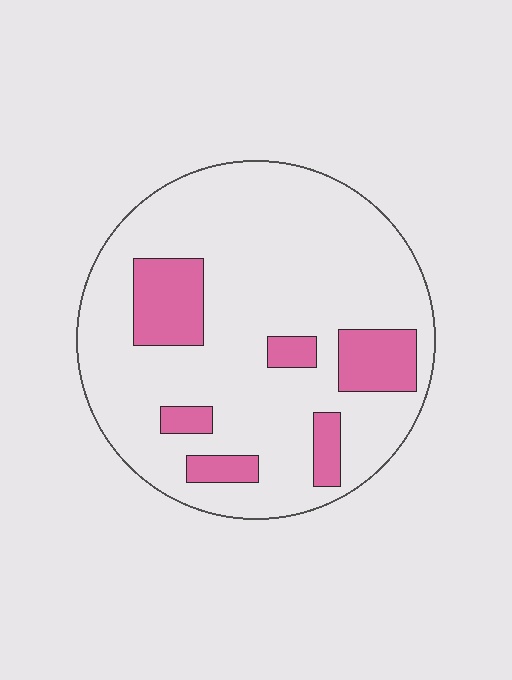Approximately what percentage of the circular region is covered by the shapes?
Approximately 20%.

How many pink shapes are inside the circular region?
6.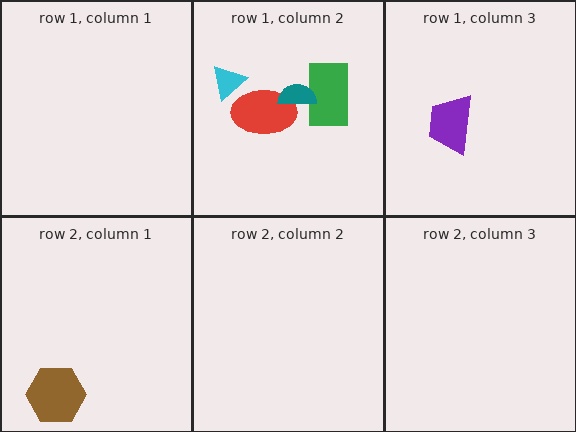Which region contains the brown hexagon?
The row 2, column 1 region.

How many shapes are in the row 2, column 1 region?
1.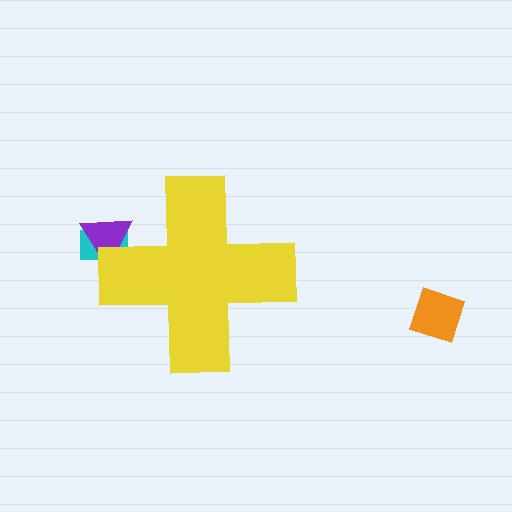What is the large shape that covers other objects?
A yellow cross.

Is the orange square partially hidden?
No, the orange square is fully visible.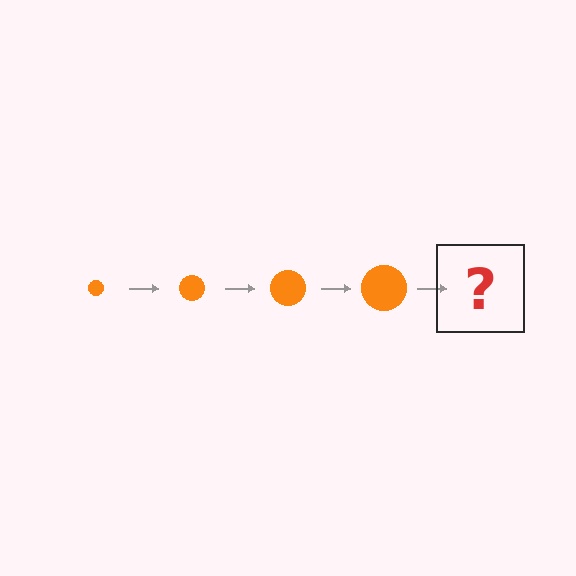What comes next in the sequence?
The next element should be an orange circle, larger than the previous one.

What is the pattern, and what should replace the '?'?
The pattern is that the circle gets progressively larger each step. The '?' should be an orange circle, larger than the previous one.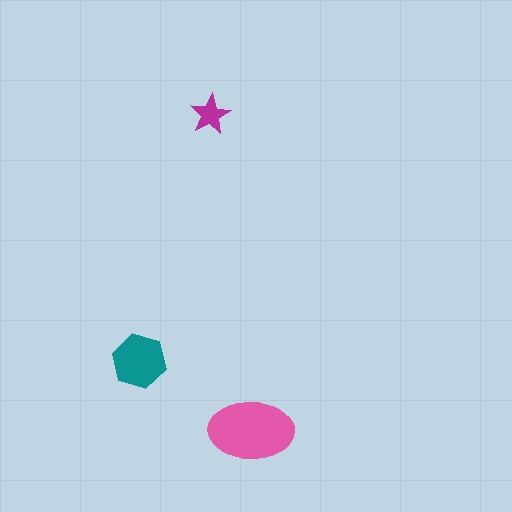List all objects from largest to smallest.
The pink ellipse, the teal hexagon, the magenta star.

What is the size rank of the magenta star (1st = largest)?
3rd.